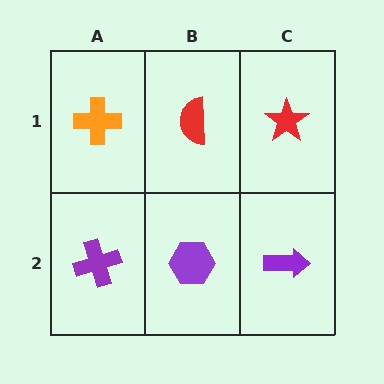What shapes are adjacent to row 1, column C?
A purple arrow (row 2, column C), a red semicircle (row 1, column B).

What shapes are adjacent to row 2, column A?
An orange cross (row 1, column A), a purple hexagon (row 2, column B).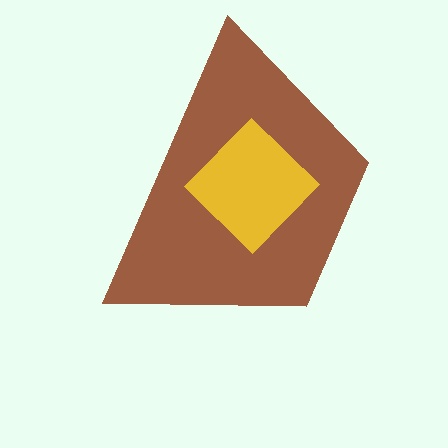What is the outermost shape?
The brown trapezoid.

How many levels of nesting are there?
2.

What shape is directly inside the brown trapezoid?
The yellow diamond.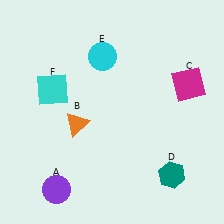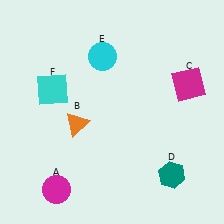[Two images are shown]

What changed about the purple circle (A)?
In Image 1, A is purple. In Image 2, it changed to magenta.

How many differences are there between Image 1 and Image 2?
There is 1 difference between the two images.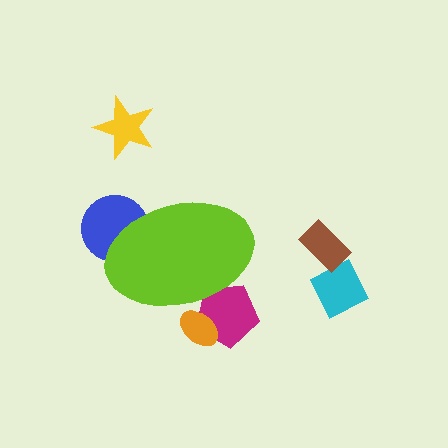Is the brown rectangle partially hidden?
No, the brown rectangle is fully visible.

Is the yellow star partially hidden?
No, the yellow star is fully visible.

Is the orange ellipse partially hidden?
Yes, the orange ellipse is partially hidden behind the lime ellipse.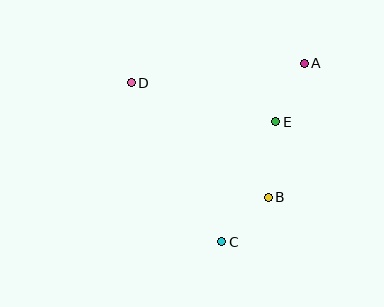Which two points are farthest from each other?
Points A and C are farthest from each other.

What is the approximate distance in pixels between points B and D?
The distance between B and D is approximately 179 pixels.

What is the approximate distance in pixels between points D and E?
The distance between D and E is approximately 150 pixels.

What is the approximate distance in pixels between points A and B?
The distance between A and B is approximately 139 pixels.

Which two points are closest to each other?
Points B and C are closest to each other.